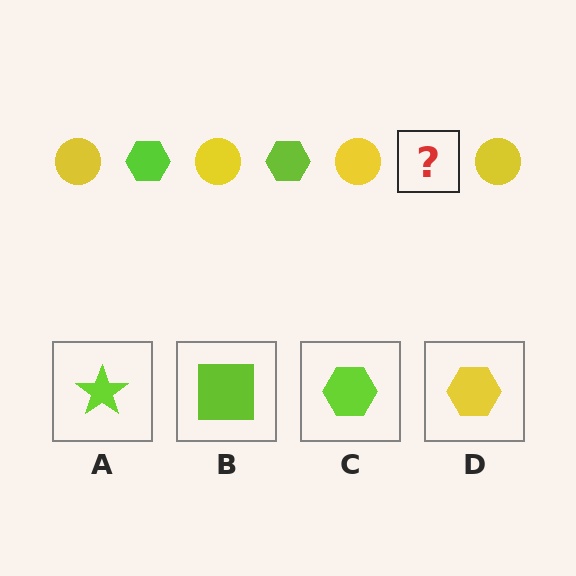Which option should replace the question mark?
Option C.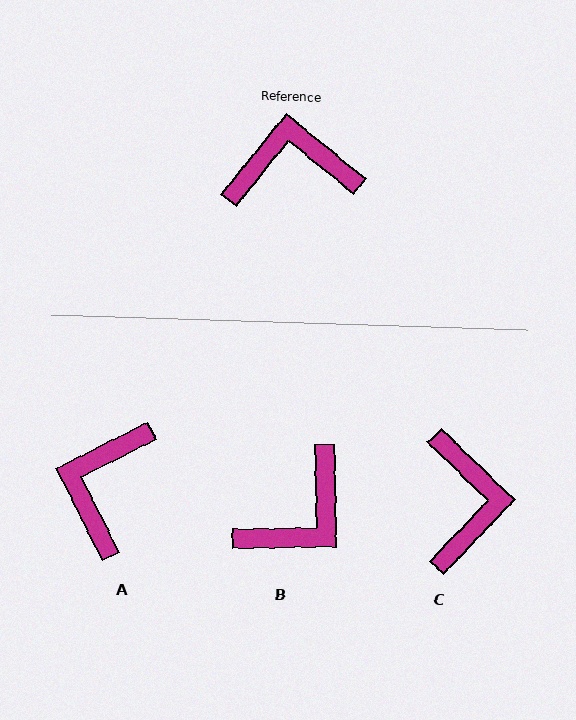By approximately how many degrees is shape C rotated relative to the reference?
Approximately 95 degrees clockwise.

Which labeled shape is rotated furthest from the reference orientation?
B, about 140 degrees away.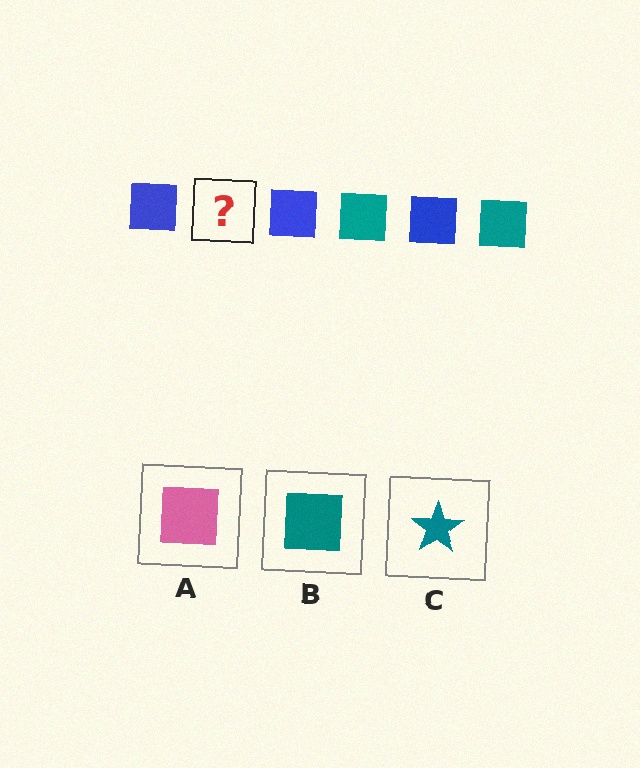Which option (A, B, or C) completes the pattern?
B.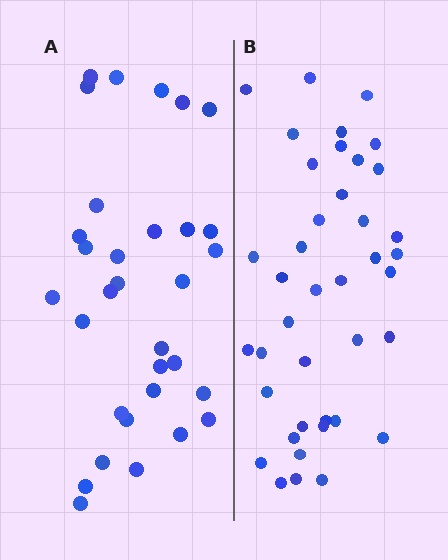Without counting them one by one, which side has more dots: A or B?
Region B (the right region) has more dots.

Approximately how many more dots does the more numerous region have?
Region B has roughly 8 or so more dots than region A.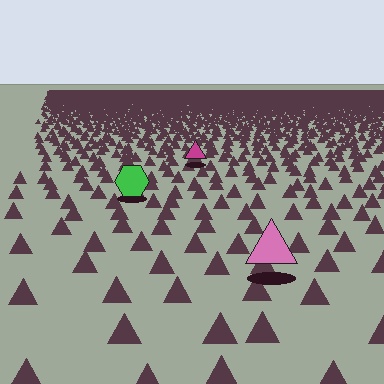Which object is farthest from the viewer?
The magenta triangle is farthest from the viewer. It appears smaller and the ground texture around it is denser.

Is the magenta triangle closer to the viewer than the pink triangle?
No. The pink triangle is closer — you can tell from the texture gradient: the ground texture is coarser near it.